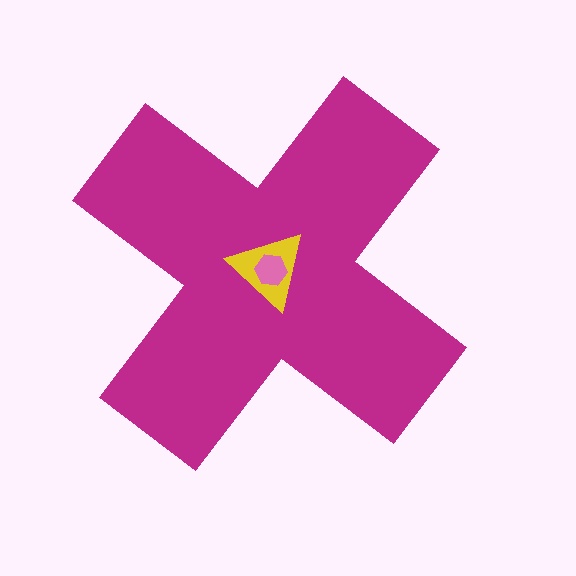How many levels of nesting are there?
3.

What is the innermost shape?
The pink hexagon.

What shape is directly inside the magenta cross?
The yellow triangle.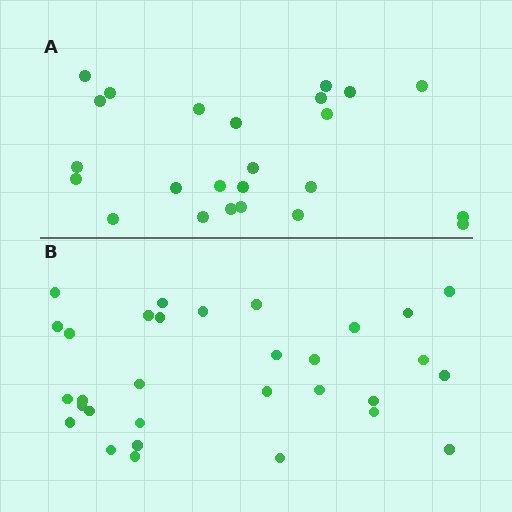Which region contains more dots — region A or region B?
Region B (the bottom region) has more dots.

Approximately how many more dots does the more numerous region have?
Region B has roughly 8 or so more dots than region A.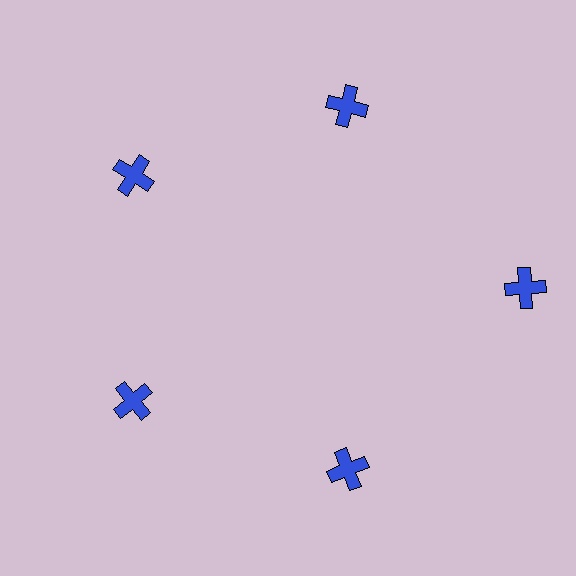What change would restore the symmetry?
The symmetry would be restored by moving it inward, back onto the ring so that all 5 crosses sit at equal angles and equal distance from the center.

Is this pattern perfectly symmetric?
No. The 5 blue crosses are arranged in a ring, but one element near the 3 o'clock position is pushed outward from the center, breaking the 5-fold rotational symmetry.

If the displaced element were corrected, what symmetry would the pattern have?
It would have 5-fold rotational symmetry — the pattern would map onto itself every 72 degrees.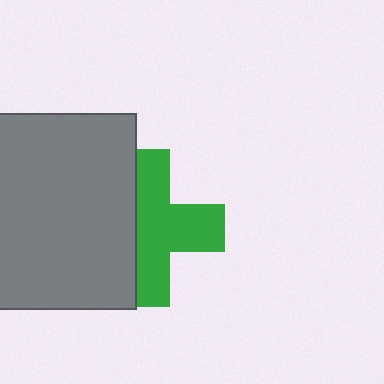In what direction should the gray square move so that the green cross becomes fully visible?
The gray square should move left. That is the shortest direction to clear the overlap and leave the green cross fully visible.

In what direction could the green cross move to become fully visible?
The green cross could move right. That would shift it out from behind the gray square entirely.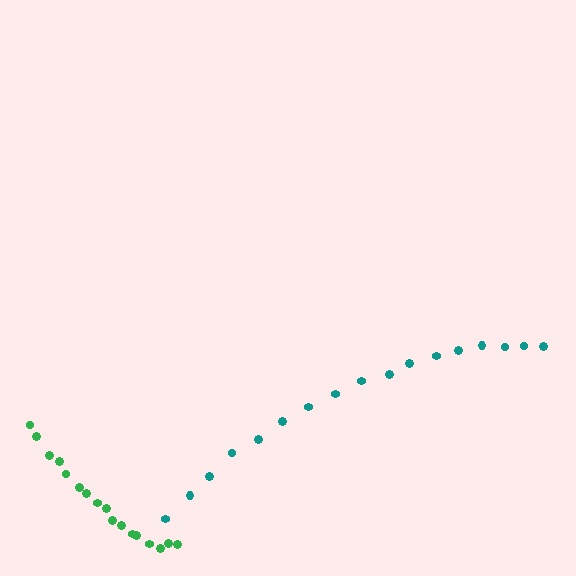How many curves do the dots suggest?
There are 2 distinct paths.